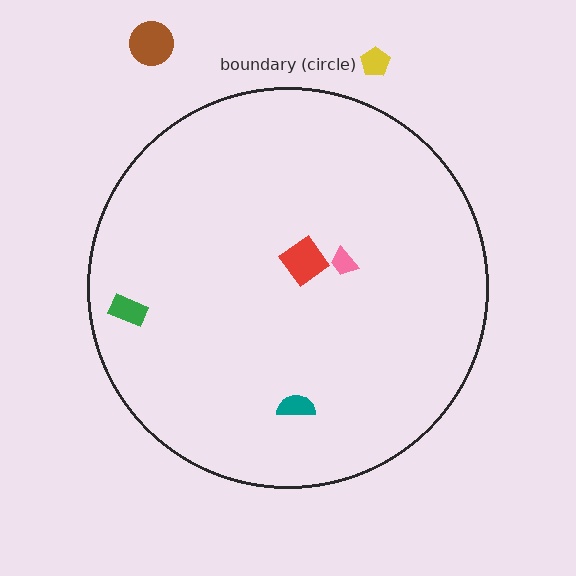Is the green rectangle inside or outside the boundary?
Inside.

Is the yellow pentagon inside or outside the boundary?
Outside.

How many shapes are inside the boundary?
4 inside, 2 outside.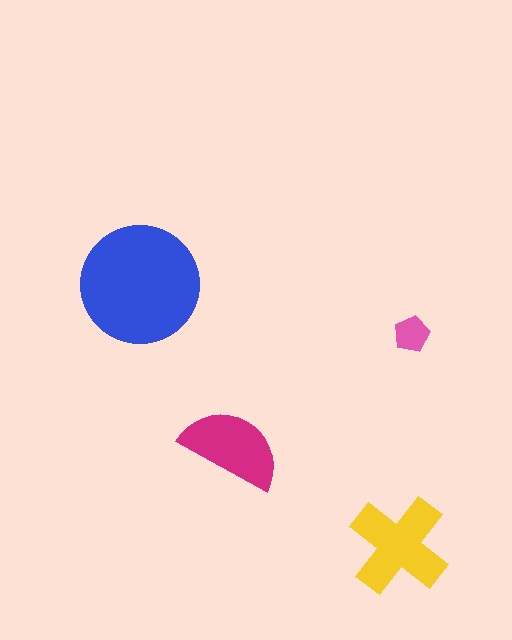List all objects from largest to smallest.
The blue circle, the yellow cross, the magenta semicircle, the pink pentagon.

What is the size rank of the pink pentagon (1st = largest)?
4th.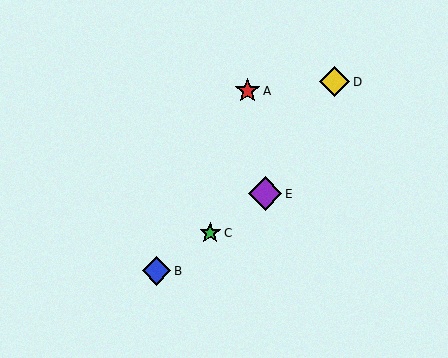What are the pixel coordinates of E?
Object E is at (265, 194).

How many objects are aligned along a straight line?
3 objects (B, C, E) are aligned along a straight line.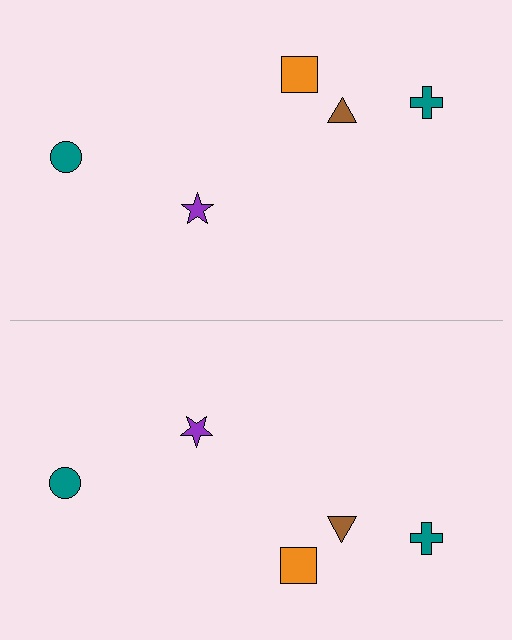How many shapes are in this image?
There are 10 shapes in this image.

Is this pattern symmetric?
Yes, this pattern has bilateral (reflection) symmetry.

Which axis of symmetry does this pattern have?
The pattern has a horizontal axis of symmetry running through the center of the image.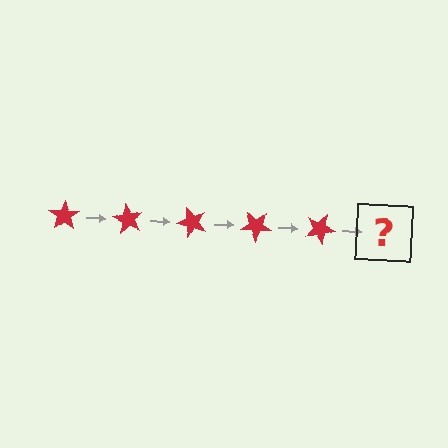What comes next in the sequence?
The next element should be a red star rotated 300 degrees.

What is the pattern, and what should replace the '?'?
The pattern is that the star rotates 60 degrees each step. The '?' should be a red star rotated 300 degrees.